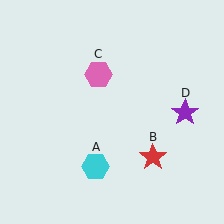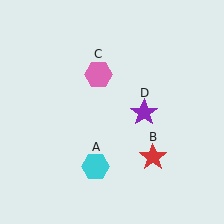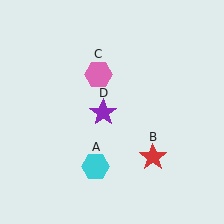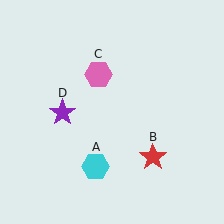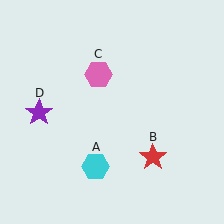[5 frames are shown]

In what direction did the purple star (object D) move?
The purple star (object D) moved left.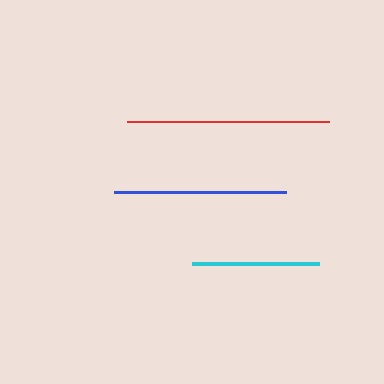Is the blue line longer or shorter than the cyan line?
The blue line is longer than the cyan line.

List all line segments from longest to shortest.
From longest to shortest: red, blue, cyan.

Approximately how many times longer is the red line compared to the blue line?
The red line is approximately 1.2 times the length of the blue line.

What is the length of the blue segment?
The blue segment is approximately 172 pixels long.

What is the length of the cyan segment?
The cyan segment is approximately 127 pixels long.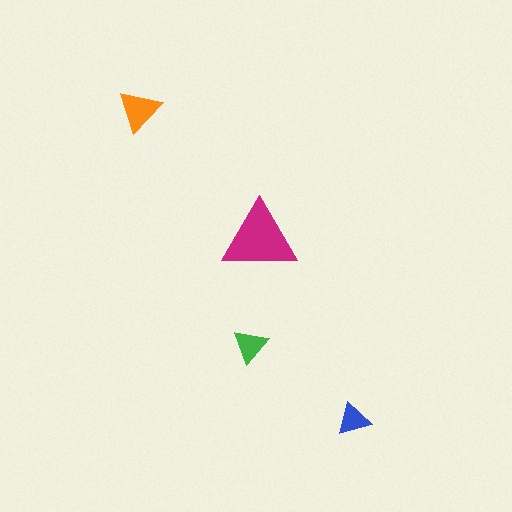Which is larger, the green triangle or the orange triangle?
The orange one.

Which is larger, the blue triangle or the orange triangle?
The orange one.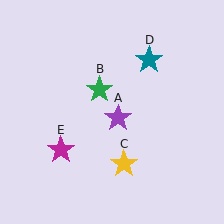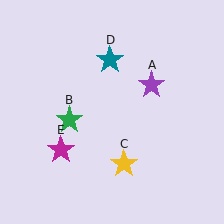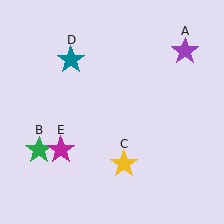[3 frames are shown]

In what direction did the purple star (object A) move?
The purple star (object A) moved up and to the right.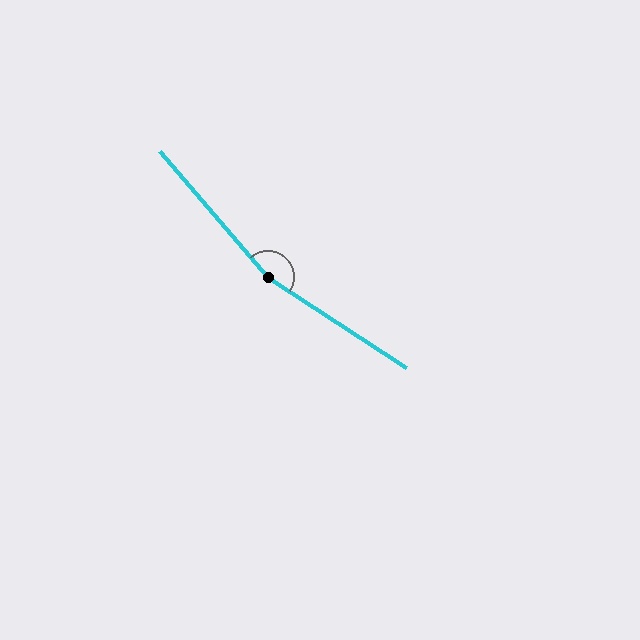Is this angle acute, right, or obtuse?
It is obtuse.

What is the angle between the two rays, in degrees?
Approximately 164 degrees.